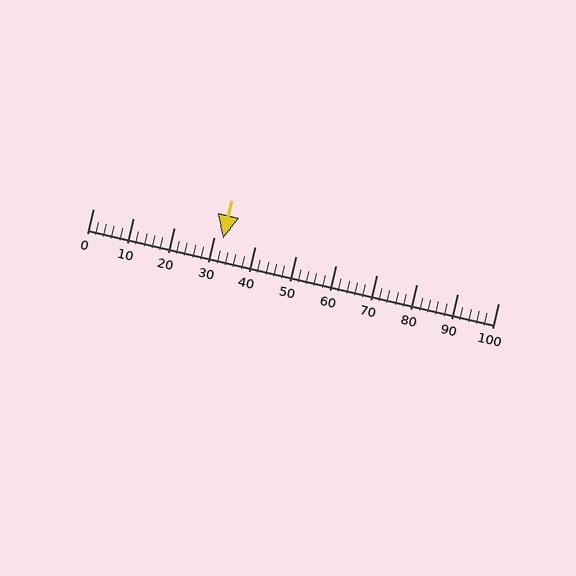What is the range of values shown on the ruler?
The ruler shows values from 0 to 100.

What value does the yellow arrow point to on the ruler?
The yellow arrow points to approximately 32.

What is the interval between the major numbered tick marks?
The major tick marks are spaced 10 units apart.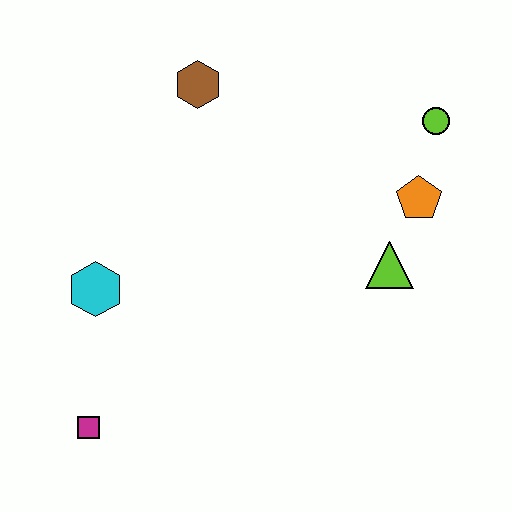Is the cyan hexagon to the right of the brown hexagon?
No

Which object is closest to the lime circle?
The orange pentagon is closest to the lime circle.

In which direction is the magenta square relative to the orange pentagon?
The magenta square is to the left of the orange pentagon.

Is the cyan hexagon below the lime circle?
Yes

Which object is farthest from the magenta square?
The lime circle is farthest from the magenta square.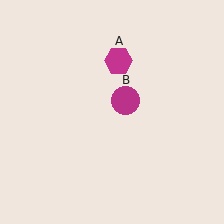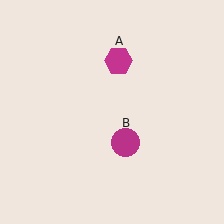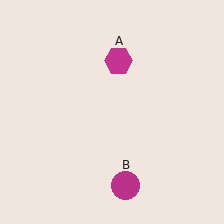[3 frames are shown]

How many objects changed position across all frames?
1 object changed position: magenta circle (object B).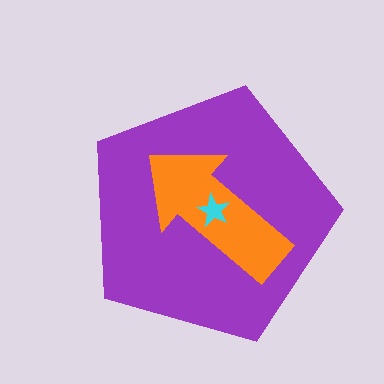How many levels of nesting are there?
3.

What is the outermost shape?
The purple pentagon.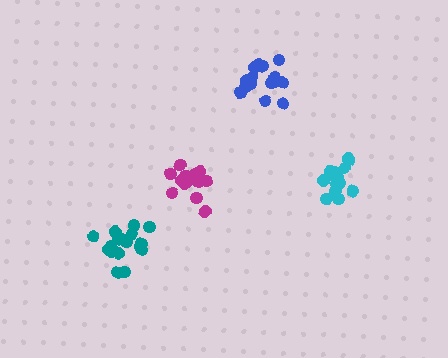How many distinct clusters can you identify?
There are 4 distinct clusters.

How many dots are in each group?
Group 1: 19 dots, Group 2: 15 dots, Group 3: 19 dots, Group 4: 17 dots (70 total).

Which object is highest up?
The blue cluster is topmost.